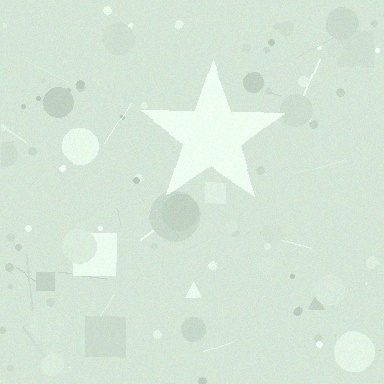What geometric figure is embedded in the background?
A star is embedded in the background.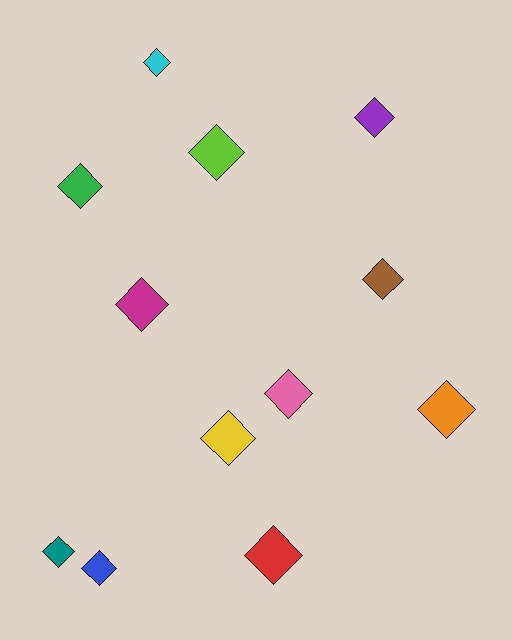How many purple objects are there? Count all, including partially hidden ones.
There is 1 purple object.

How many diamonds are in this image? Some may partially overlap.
There are 12 diamonds.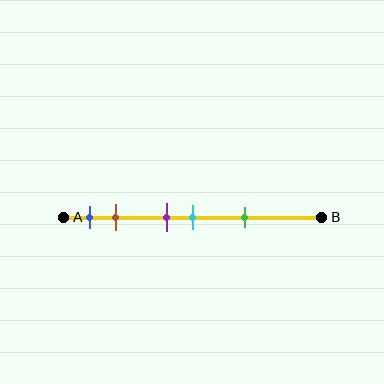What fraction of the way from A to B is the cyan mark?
The cyan mark is approximately 50% (0.5) of the way from A to B.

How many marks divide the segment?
There are 5 marks dividing the segment.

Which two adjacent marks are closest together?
The purple and cyan marks are the closest adjacent pair.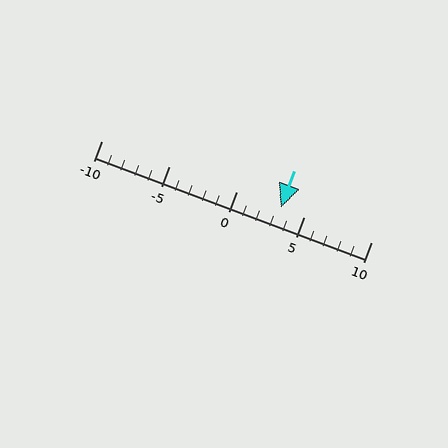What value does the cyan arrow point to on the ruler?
The cyan arrow points to approximately 3.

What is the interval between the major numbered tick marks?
The major tick marks are spaced 5 units apart.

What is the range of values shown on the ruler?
The ruler shows values from -10 to 10.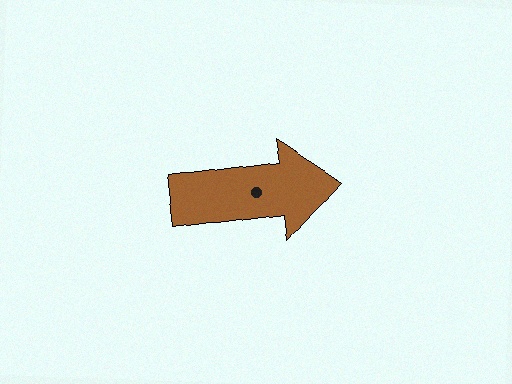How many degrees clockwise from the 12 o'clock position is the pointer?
Approximately 82 degrees.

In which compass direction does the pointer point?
East.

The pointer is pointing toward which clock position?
Roughly 3 o'clock.